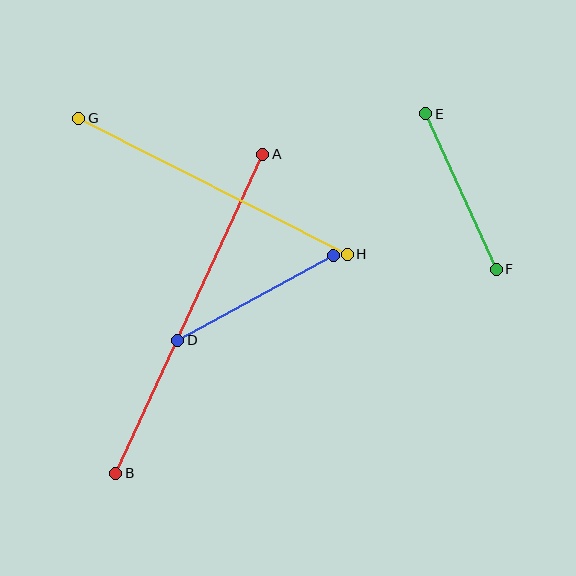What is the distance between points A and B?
The distance is approximately 352 pixels.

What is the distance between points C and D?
The distance is approximately 177 pixels.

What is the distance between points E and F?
The distance is approximately 171 pixels.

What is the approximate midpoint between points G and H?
The midpoint is at approximately (213, 186) pixels.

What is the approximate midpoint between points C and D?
The midpoint is at approximately (256, 298) pixels.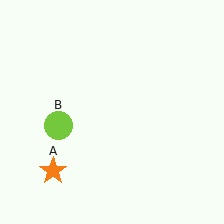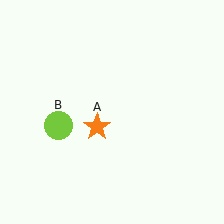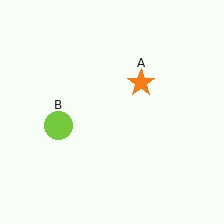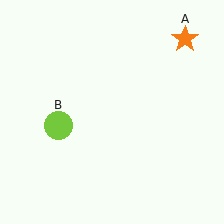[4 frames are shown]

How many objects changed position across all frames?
1 object changed position: orange star (object A).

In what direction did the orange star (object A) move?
The orange star (object A) moved up and to the right.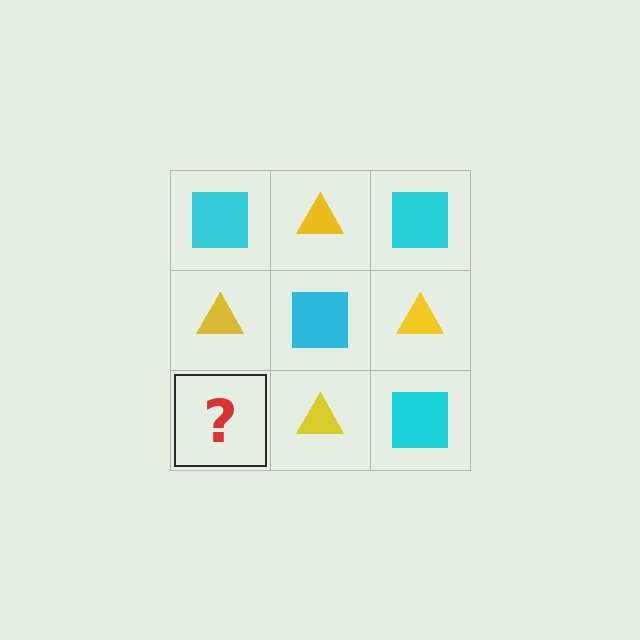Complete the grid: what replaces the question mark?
The question mark should be replaced with a cyan square.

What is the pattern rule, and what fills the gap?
The rule is that it alternates cyan square and yellow triangle in a checkerboard pattern. The gap should be filled with a cyan square.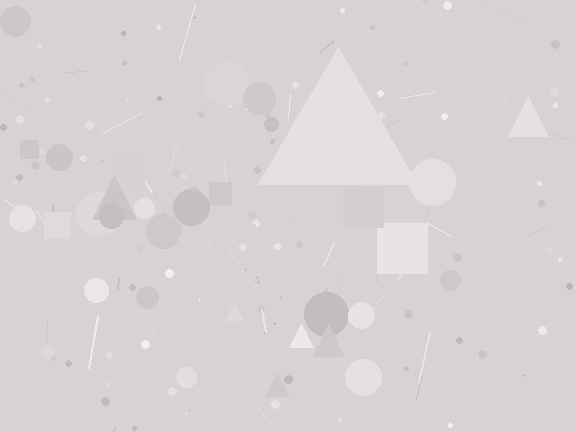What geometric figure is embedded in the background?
A triangle is embedded in the background.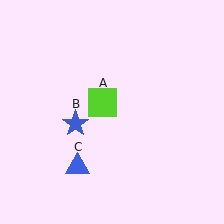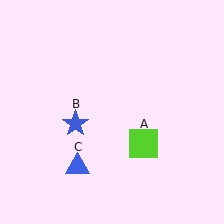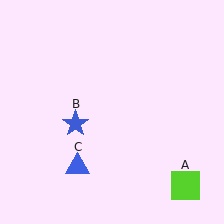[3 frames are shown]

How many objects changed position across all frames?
1 object changed position: lime square (object A).